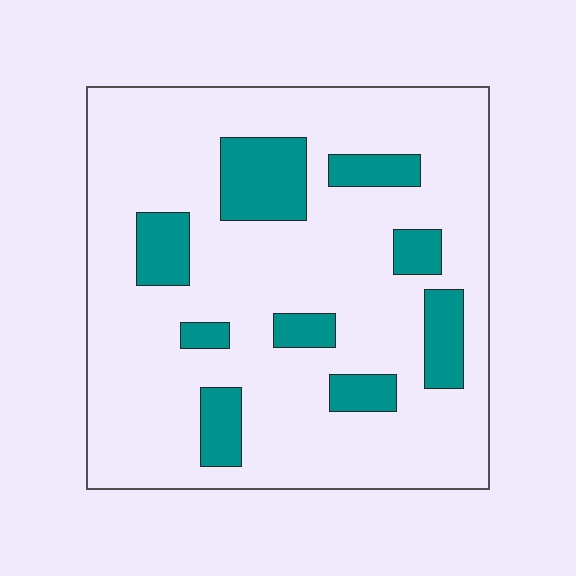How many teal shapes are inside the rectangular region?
9.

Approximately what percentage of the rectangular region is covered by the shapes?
Approximately 20%.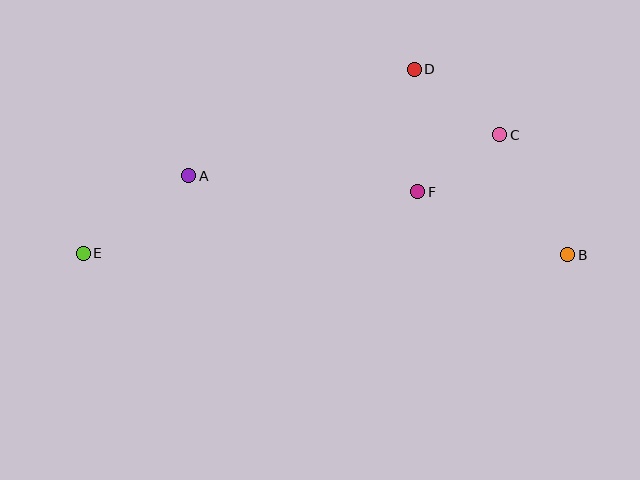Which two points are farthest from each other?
Points B and E are farthest from each other.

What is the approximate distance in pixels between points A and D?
The distance between A and D is approximately 249 pixels.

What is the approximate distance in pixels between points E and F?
The distance between E and F is approximately 340 pixels.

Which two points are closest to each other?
Points C and F are closest to each other.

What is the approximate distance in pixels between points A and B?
The distance between A and B is approximately 387 pixels.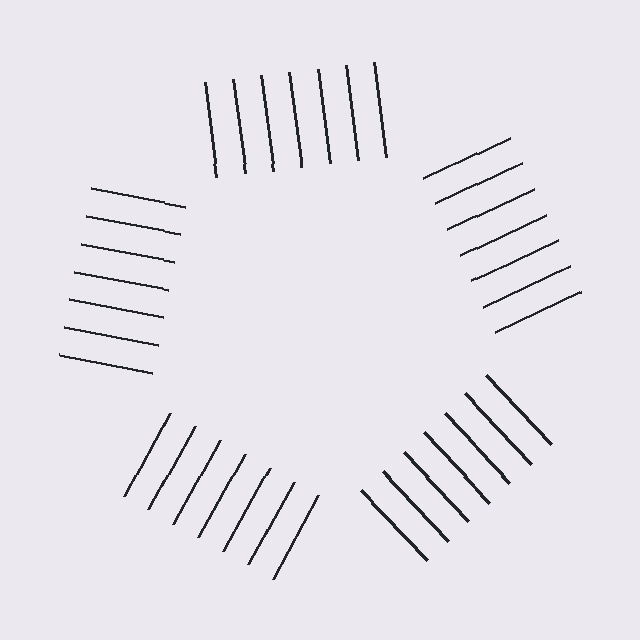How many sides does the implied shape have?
5 sides — the line-ends trace a pentagon.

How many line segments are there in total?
35 — 7 along each of the 5 edges.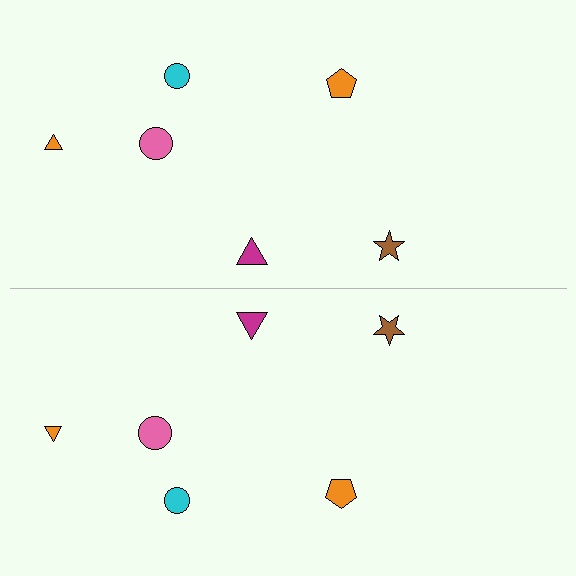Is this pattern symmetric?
Yes, this pattern has bilateral (reflection) symmetry.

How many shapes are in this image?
There are 12 shapes in this image.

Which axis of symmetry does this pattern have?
The pattern has a horizontal axis of symmetry running through the center of the image.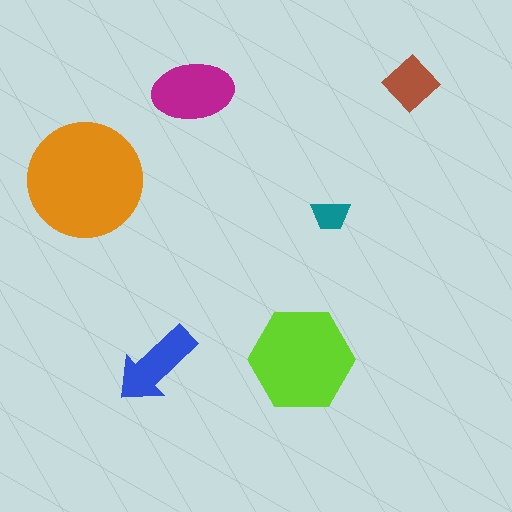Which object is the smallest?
The teal trapezoid.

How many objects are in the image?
There are 6 objects in the image.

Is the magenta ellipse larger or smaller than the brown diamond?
Larger.